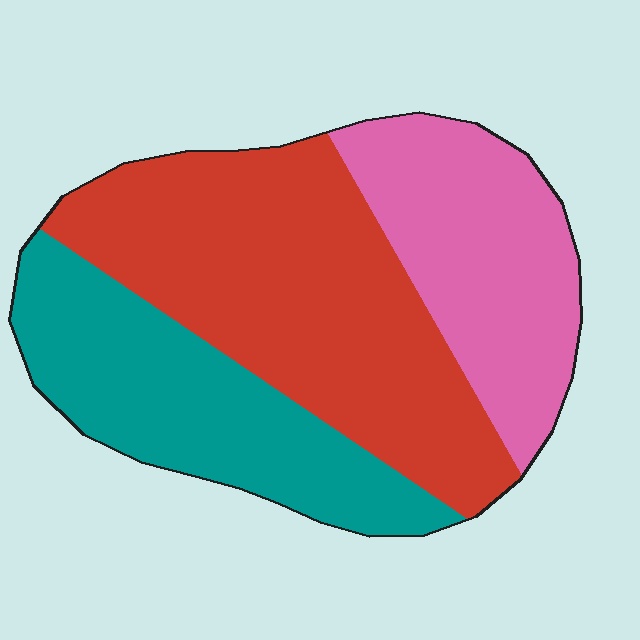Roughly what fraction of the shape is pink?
Pink covers 27% of the shape.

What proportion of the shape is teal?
Teal takes up about one quarter (1/4) of the shape.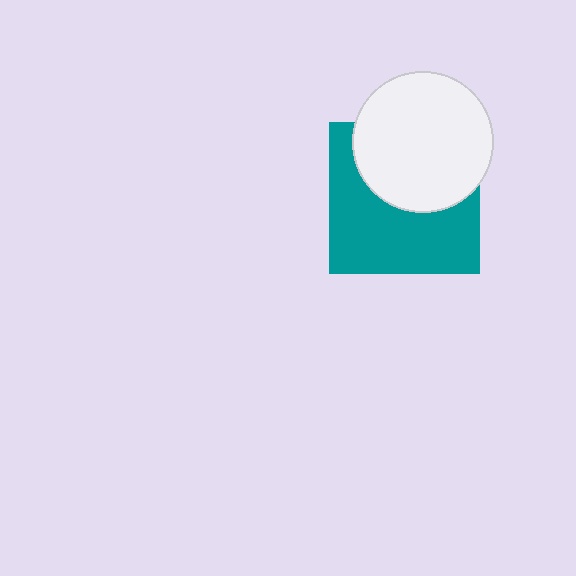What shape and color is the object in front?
The object in front is a white circle.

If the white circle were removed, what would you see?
You would see the complete teal square.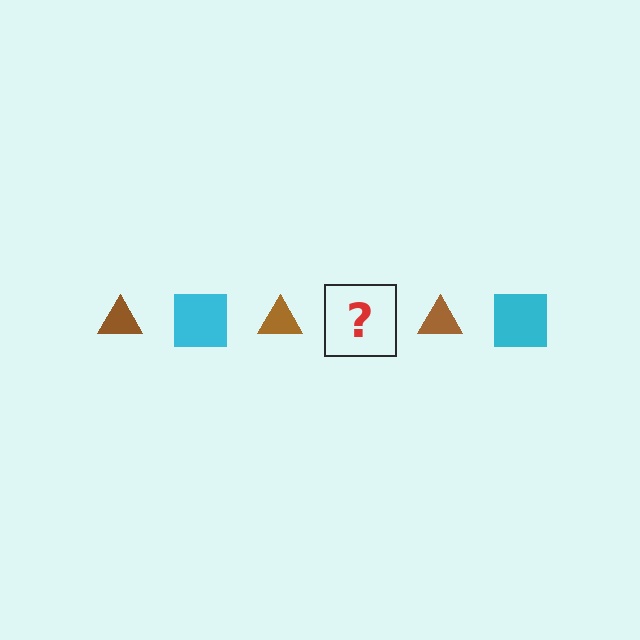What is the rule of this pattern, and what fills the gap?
The rule is that the pattern alternates between brown triangle and cyan square. The gap should be filled with a cyan square.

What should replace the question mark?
The question mark should be replaced with a cyan square.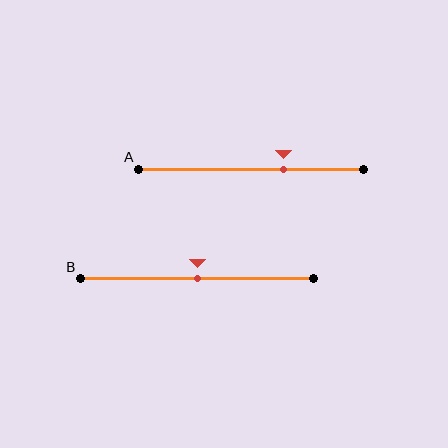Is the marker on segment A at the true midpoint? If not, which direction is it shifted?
No, the marker on segment A is shifted to the right by about 14% of the segment length.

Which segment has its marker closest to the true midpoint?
Segment B has its marker closest to the true midpoint.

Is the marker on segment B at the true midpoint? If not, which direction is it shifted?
Yes, the marker on segment B is at the true midpoint.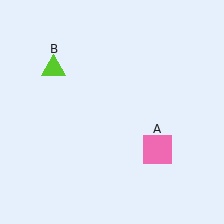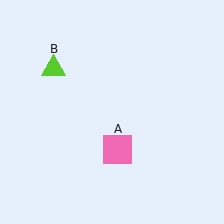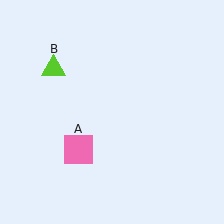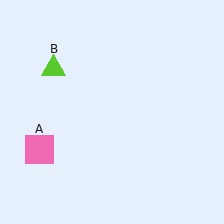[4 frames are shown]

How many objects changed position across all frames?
1 object changed position: pink square (object A).